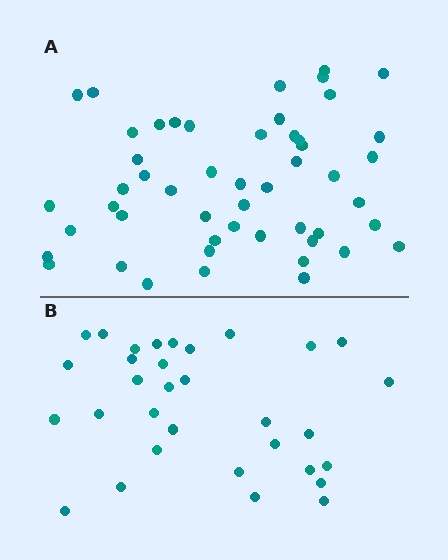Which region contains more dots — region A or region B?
Region A (the top region) has more dots.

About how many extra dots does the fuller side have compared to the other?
Region A has approximately 20 more dots than region B.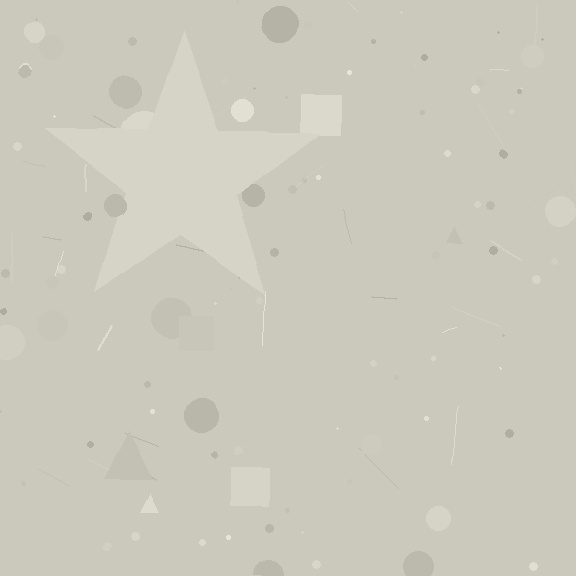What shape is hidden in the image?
A star is hidden in the image.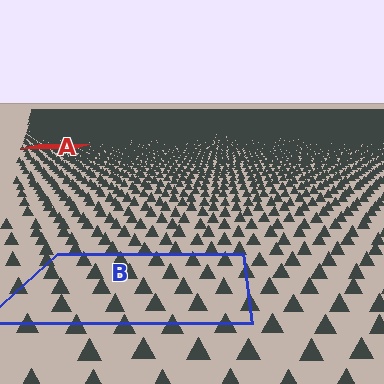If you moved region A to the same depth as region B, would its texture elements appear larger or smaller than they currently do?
They would appear larger. At a closer depth, the same texture elements are projected at a bigger on-screen size.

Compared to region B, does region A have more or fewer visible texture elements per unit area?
Region A has more texture elements per unit area — they are packed more densely because it is farther away.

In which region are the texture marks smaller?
The texture marks are smaller in region A, because it is farther away.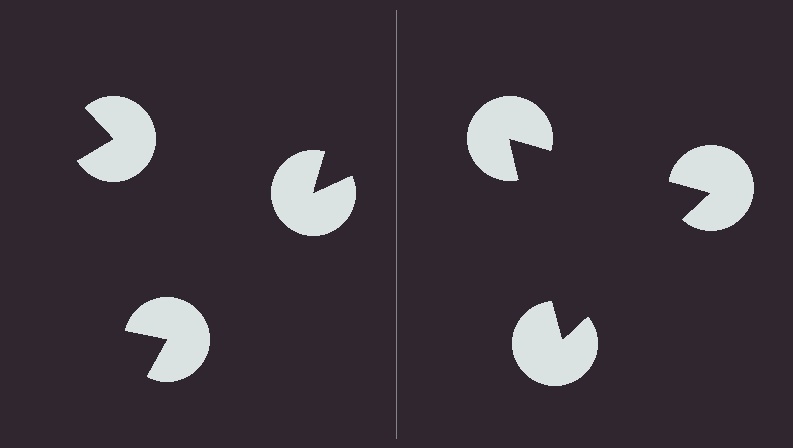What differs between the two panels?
The pac-man discs are positioned identically on both sides; only the wedge orientations differ. On the right they align to a triangle; on the left they are misaligned.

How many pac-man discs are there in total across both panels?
6 — 3 on each side.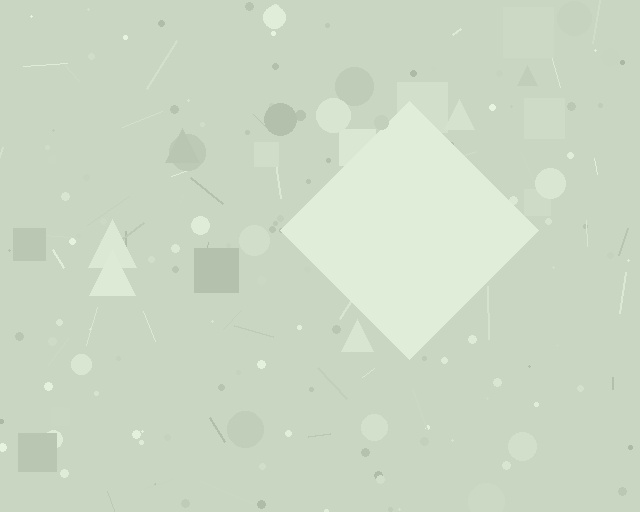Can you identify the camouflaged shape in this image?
The camouflaged shape is a diamond.